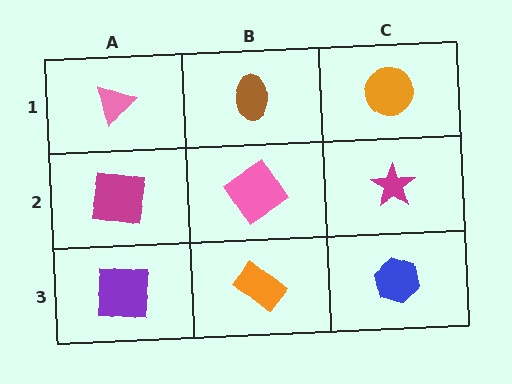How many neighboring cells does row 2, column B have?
4.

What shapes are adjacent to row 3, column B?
A pink diamond (row 2, column B), a purple square (row 3, column A), a blue hexagon (row 3, column C).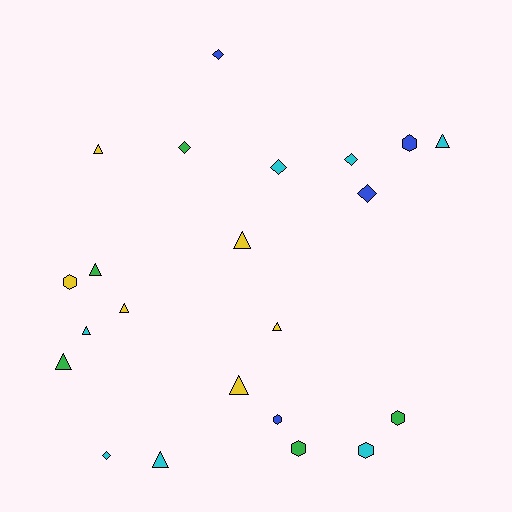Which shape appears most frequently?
Triangle, with 10 objects.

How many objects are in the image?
There are 22 objects.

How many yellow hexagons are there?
There is 1 yellow hexagon.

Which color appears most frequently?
Cyan, with 7 objects.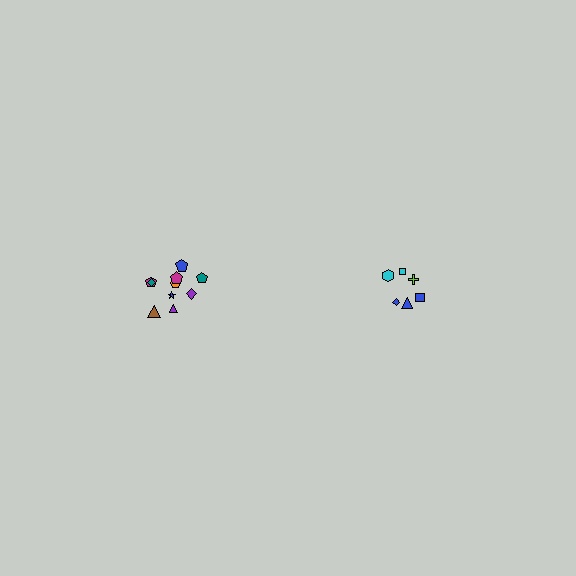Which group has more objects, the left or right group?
The left group.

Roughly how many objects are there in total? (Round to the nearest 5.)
Roughly 15 objects in total.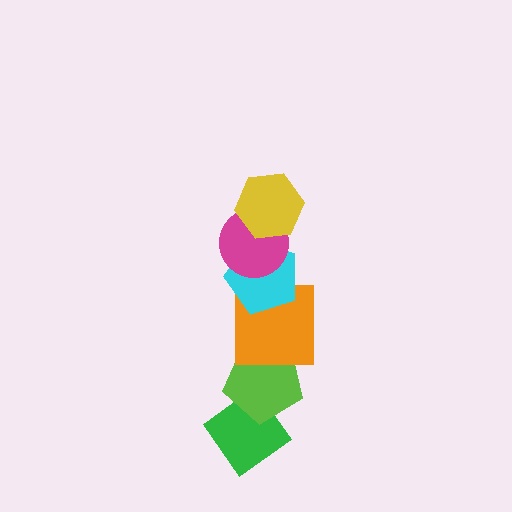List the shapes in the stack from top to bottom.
From top to bottom: the yellow hexagon, the magenta circle, the cyan pentagon, the orange square, the lime pentagon, the green diamond.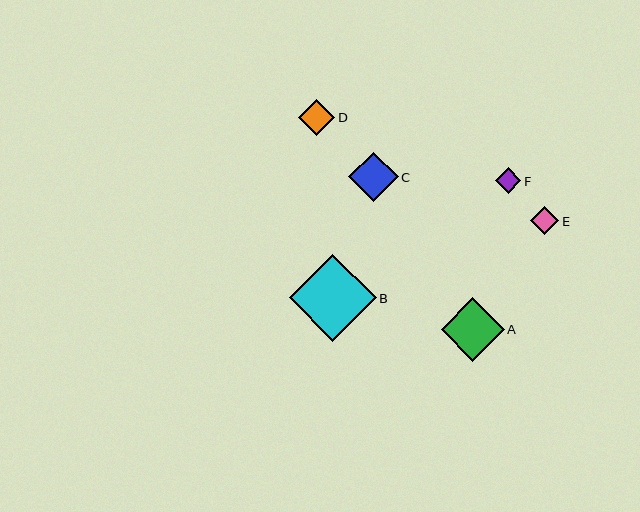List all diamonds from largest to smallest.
From largest to smallest: B, A, C, D, E, F.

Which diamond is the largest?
Diamond B is the largest with a size of approximately 87 pixels.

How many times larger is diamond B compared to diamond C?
Diamond B is approximately 1.8 times the size of diamond C.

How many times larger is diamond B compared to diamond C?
Diamond B is approximately 1.8 times the size of diamond C.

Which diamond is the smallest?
Diamond F is the smallest with a size of approximately 25 pixels.